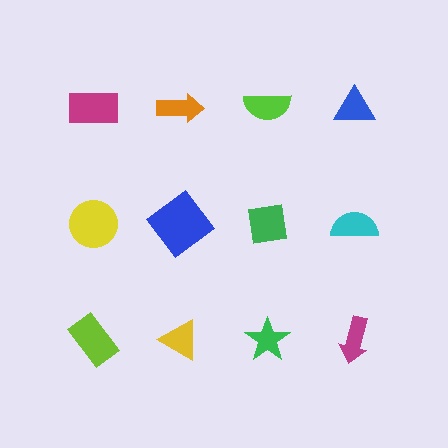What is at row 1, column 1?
A magenta rectangle.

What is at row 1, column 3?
A lime semicircle.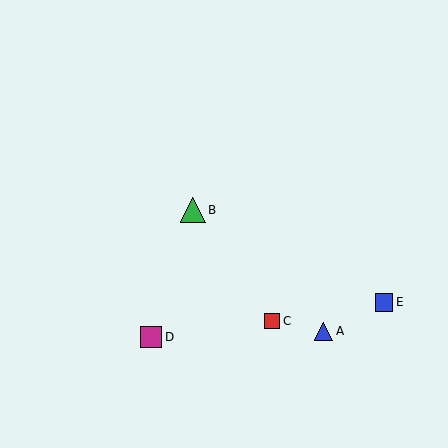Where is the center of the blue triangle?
The center of the blue triangle is at (323, 331).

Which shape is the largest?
The green triangle (labeled B) is the largest.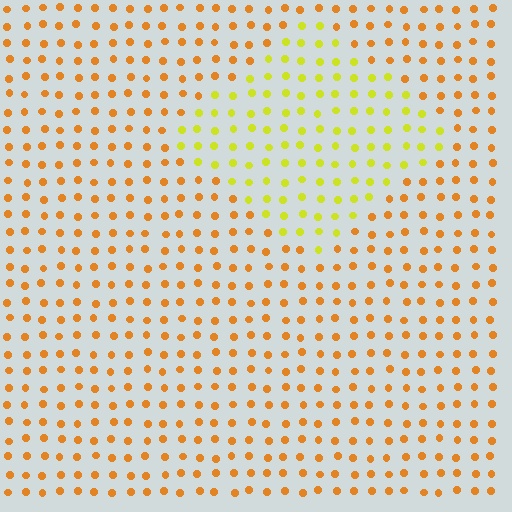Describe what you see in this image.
The image is filled with small orange elements in a uniform arrangement. A diamond-shaped region is visible where the elements are tinted to a slightly different hue, forming a subtle color boundary.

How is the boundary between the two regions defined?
The boundary is defined purely by a slight shift in hue (about 37 degrees). Spacing, size, and orientation are identical on both sides.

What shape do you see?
I see a diamond.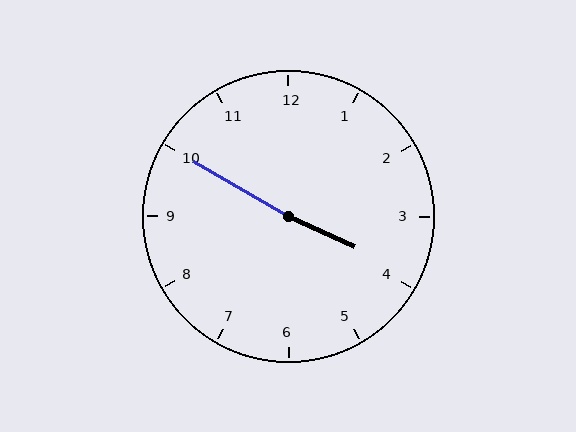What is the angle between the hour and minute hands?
Approximately 175 degrees.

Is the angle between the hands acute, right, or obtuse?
It is obtuse.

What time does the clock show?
3:50.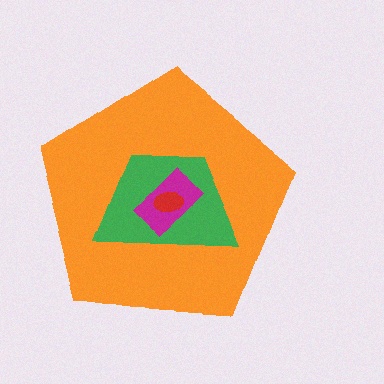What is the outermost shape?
The orange pentagon.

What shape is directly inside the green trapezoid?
The magenta rectangle.